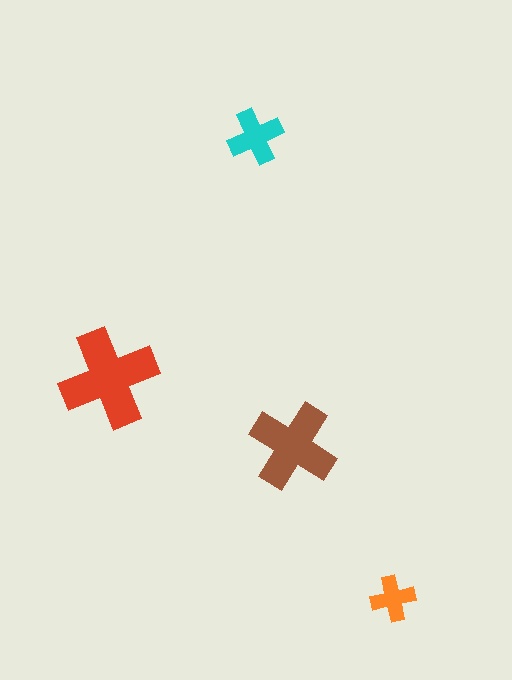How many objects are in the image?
There are 4 objects in the image.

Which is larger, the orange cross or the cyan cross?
The cyan one.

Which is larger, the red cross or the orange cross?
The red one.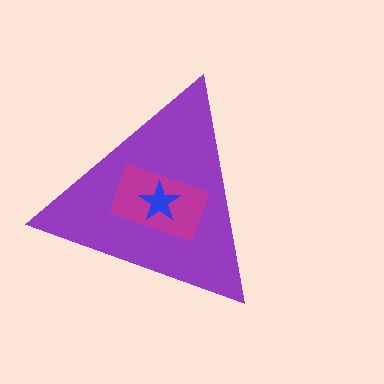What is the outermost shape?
The purple triangle.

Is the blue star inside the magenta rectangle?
Yes.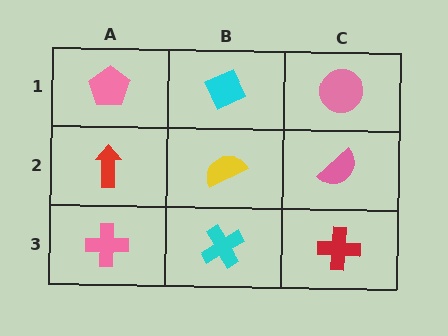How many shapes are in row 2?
3 shapes.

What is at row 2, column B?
A yellow semicircle.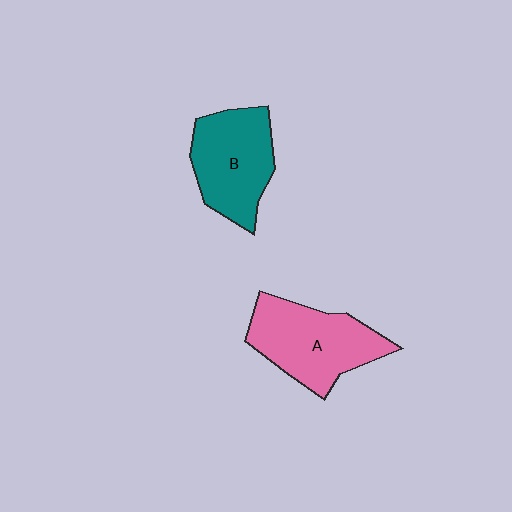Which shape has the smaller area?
Shape B (teal).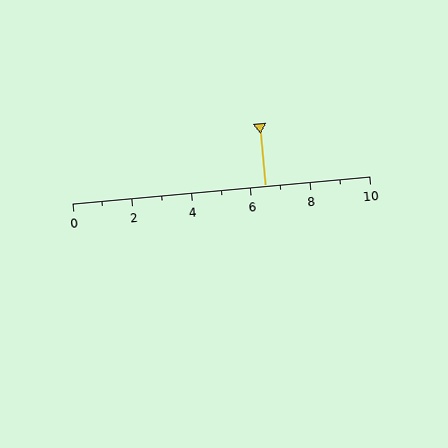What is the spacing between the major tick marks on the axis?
The major ticks are spaced 2 apart.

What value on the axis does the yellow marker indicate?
The marker indicates approximately 6.5.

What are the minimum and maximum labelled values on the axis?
The axis runs from 0 to 10.